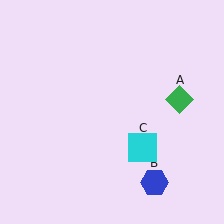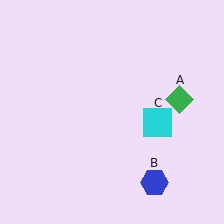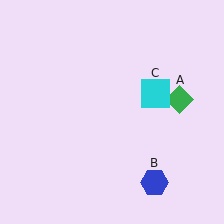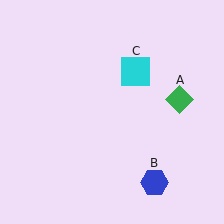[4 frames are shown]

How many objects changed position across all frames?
1 object changed position: cyan square (object C).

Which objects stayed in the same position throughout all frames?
Green diamond (object A) and blue hexagon (object B) remained stationary.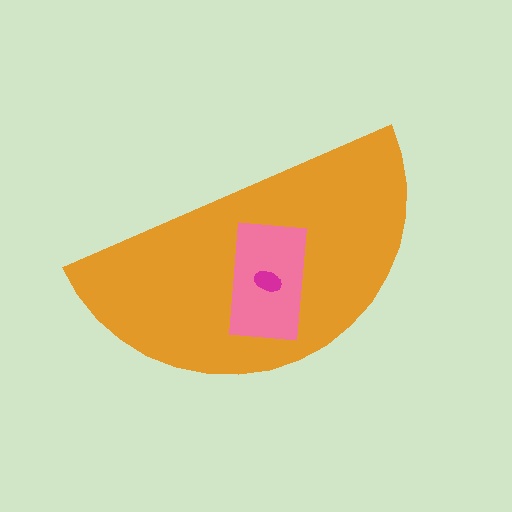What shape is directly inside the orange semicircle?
The pink rectangle.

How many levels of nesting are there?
3.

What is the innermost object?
The magenta ellipse.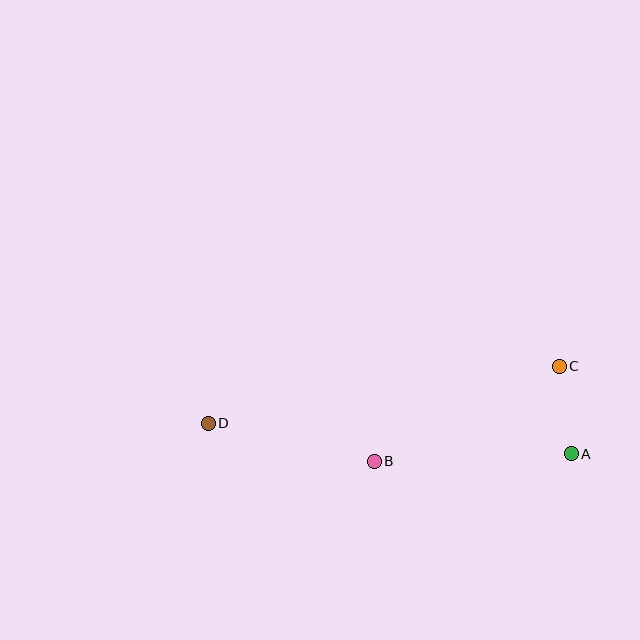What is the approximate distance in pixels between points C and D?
The distance between C and D is approximately 355 pixels.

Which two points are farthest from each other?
Points A and D are farthest from each other.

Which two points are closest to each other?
Points A and C are closest to each other.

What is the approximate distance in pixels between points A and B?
The distance between A and B is approximately 197 pixels.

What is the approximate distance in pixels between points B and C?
The distance between B and C is approximately 208 pixels.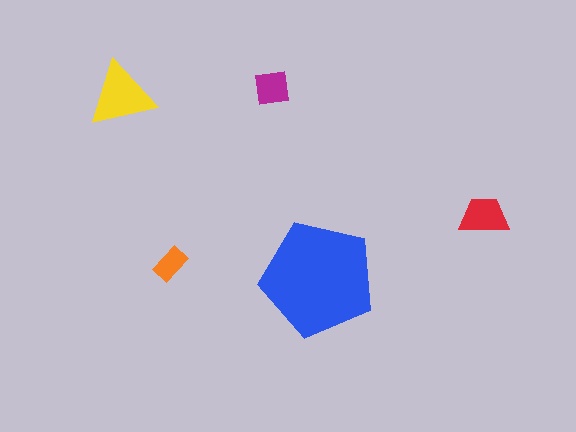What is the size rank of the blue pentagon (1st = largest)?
1st.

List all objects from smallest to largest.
The orange rectangle, the magenta square, the red trapezoid, the yellow triangle, the blue pentagon.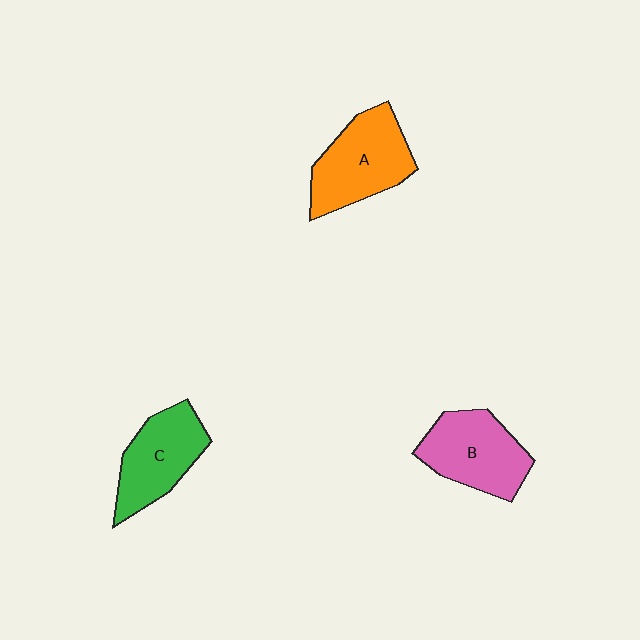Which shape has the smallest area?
Shape C (green).